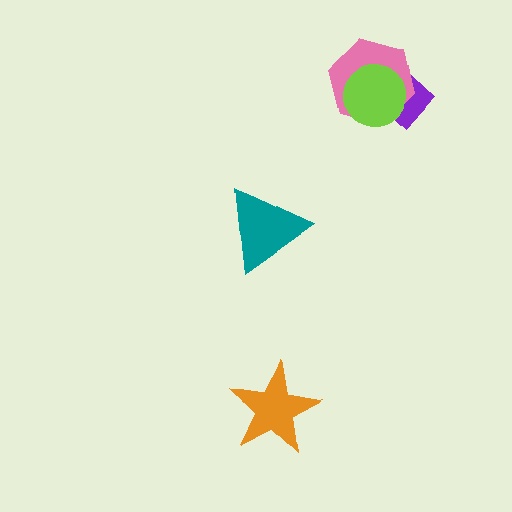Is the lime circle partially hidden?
No, no other shape covers it.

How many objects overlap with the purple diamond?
2 objects overlap with the purple diamond.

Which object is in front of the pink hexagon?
The lime circle is in front of the pink hexagon.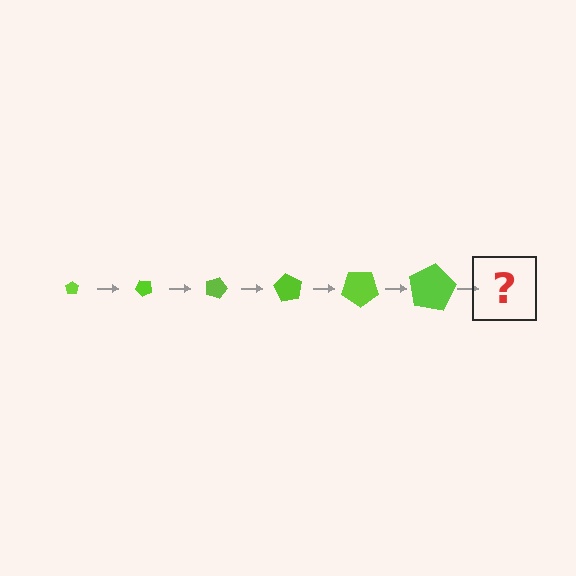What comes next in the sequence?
The next element should be a pentagon, larger than the previous one and rotated 270 degrees from the start.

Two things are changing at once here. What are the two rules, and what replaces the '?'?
The two rules are that the pentagon grows larger each step and it rotates 45 degrees each step. The '?' should be a pentagon, larger than the previous one and rotated 270 degrees from the start.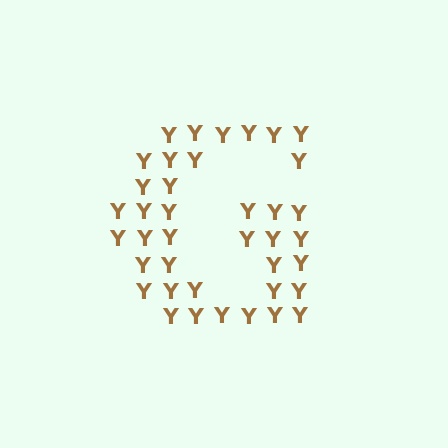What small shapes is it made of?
It is made of small letter Y's.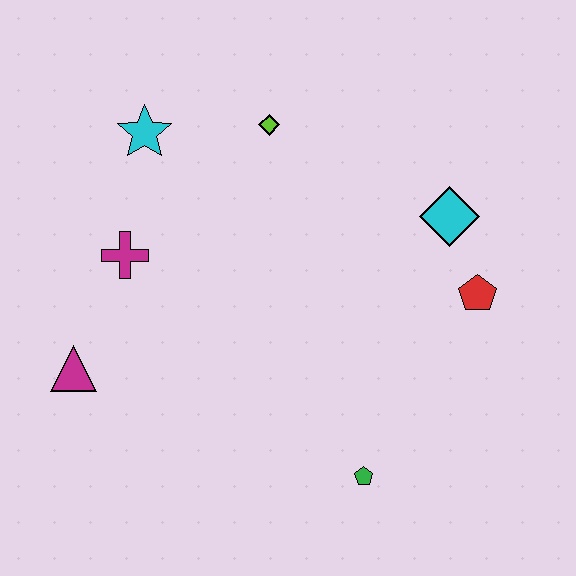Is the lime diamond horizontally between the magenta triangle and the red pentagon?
Yes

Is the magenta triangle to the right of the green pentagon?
No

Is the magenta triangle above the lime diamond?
No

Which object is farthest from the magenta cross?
The red pentagon is farthest from the magenta cross.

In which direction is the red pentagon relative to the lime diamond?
The red pentagon is to the right of the lime diamond.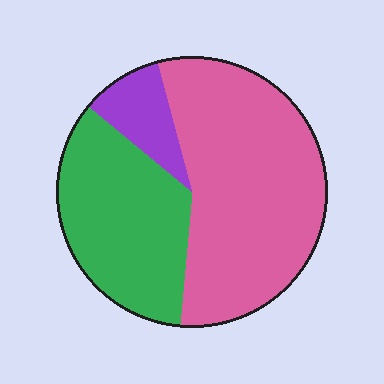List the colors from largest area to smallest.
From largest to smallest: pink, green, purple.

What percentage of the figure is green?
Green takes up about one third (1/3) of the figure.